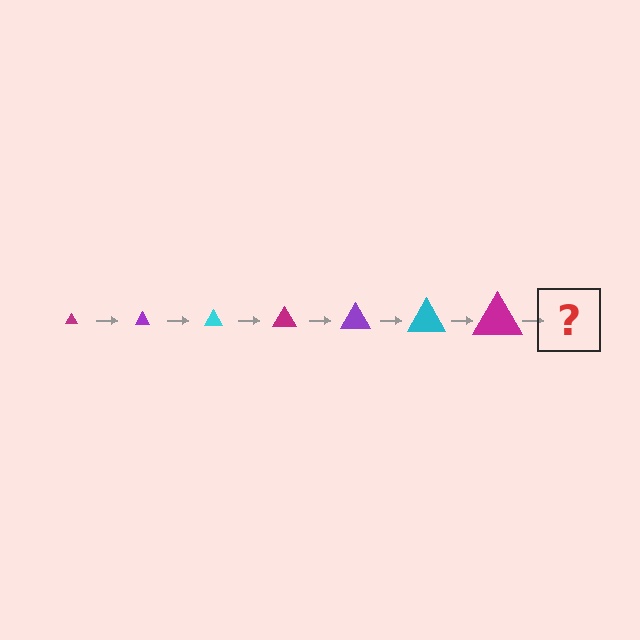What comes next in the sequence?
The next element should be a purple triangle, larger than the previous one.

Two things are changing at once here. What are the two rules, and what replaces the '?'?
The two rules are that the triangle grows larger each step and the color cycles through magenta, purple, and cyan. The '?' should be a purple triangle, larger than the previous one.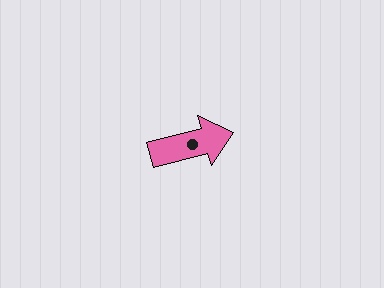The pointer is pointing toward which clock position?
Roughly 3 o'clock.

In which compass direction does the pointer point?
East.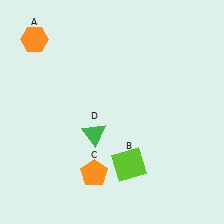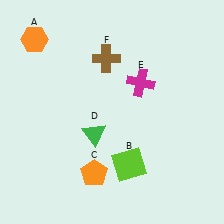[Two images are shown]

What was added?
A magenta cross (E), a brown cross (F) were added in Image 2.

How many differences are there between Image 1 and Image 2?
There are 2 differences between the two images.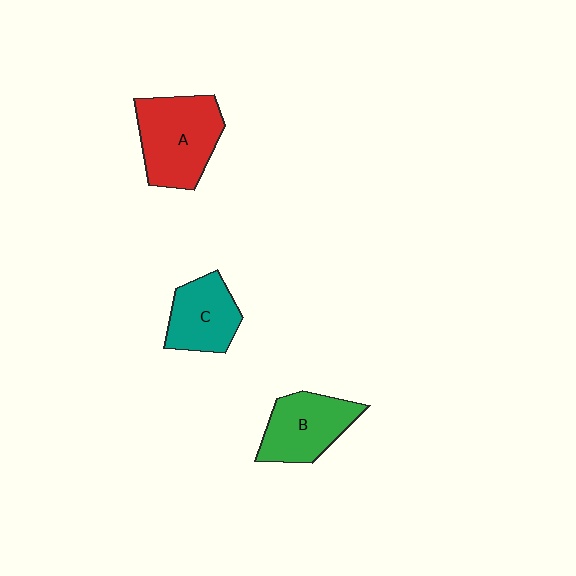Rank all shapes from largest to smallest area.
From largest to smallest: A (red), B (green), C (teal).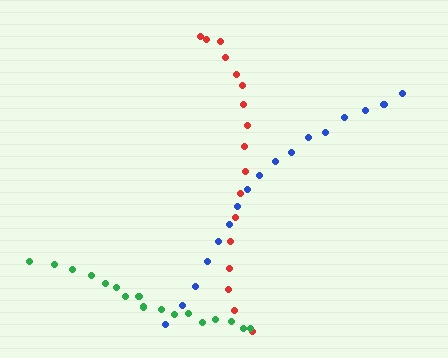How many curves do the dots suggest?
There are 3 distinct paths.